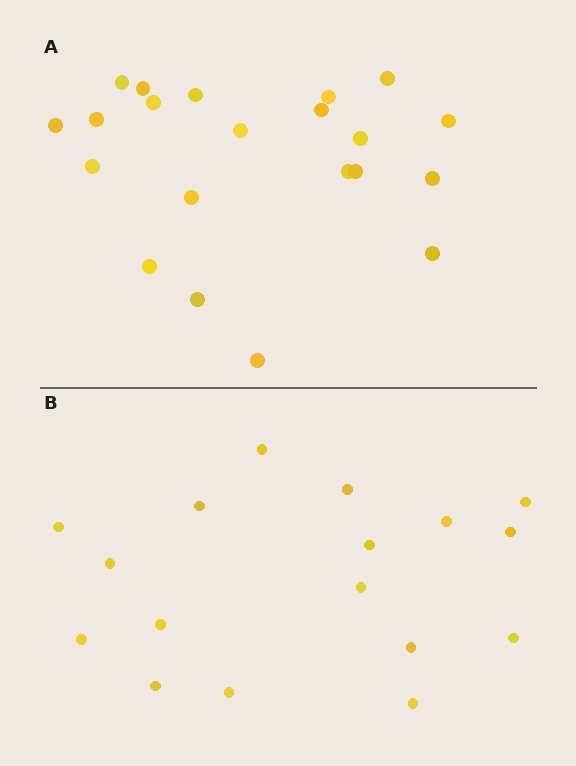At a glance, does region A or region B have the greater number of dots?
Region A (the top region) has more dots.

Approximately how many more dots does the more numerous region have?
Region A has about 4 more dots than region B.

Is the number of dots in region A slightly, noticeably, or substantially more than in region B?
Region A has only slightly more — the two regions are fairly close. The ratio is roughly 1.2 to 1.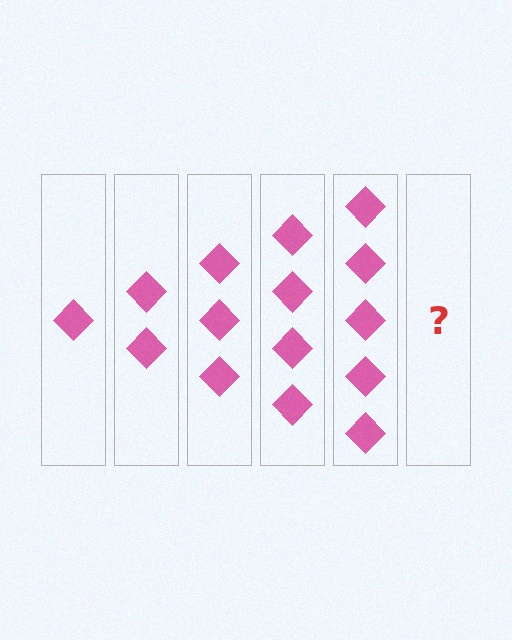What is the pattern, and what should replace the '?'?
The pattern is that each step adds one more diamond. The '?' should be 6 diamonds.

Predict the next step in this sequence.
The next step is 6 diamonds.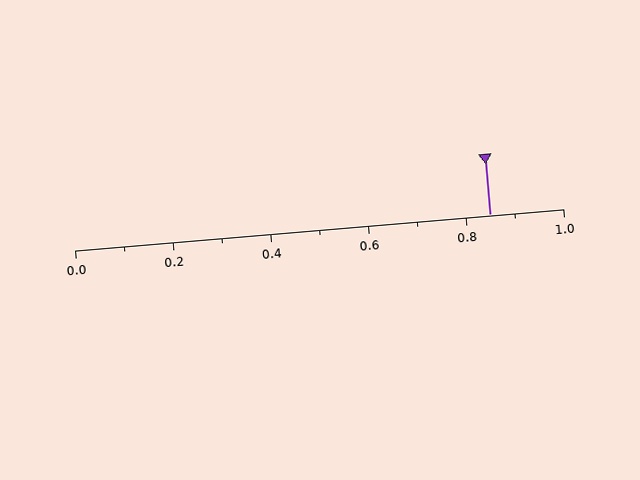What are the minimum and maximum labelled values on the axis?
The axis runs from 0.0 to 1.0.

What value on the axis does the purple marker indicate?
The marker indicates approximately 0.85.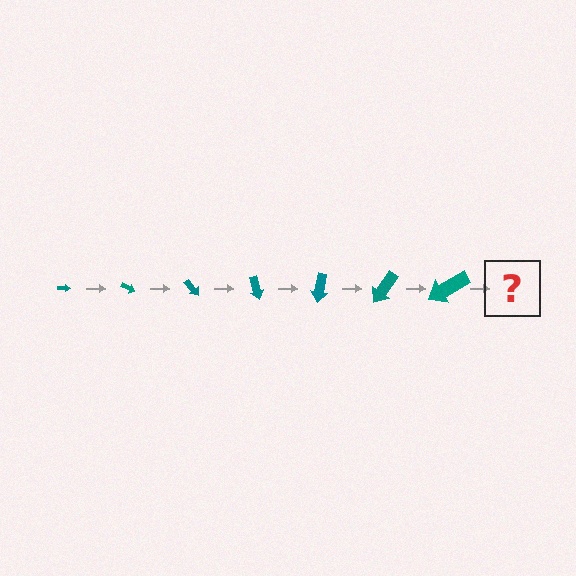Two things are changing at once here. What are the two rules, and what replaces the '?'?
The two rules are that the arrow grows larger each step and it rotates 25 degrees each step. The '?' should be an arrow, larger than the previous one and rotated 175 degrees from the start.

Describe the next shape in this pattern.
It should be an arrow, larger than the previous one and rotated 175 degrees from the start.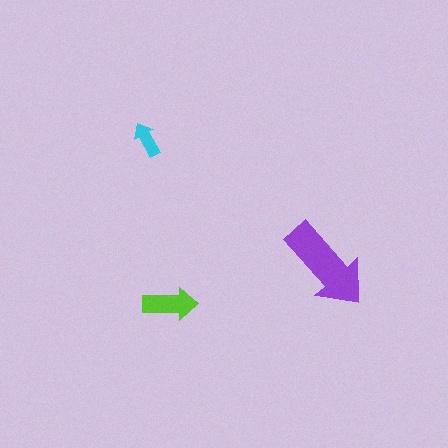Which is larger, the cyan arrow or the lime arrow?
The lime one.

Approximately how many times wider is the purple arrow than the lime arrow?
About 1.5 times wider.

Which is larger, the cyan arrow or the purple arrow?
The purple one.